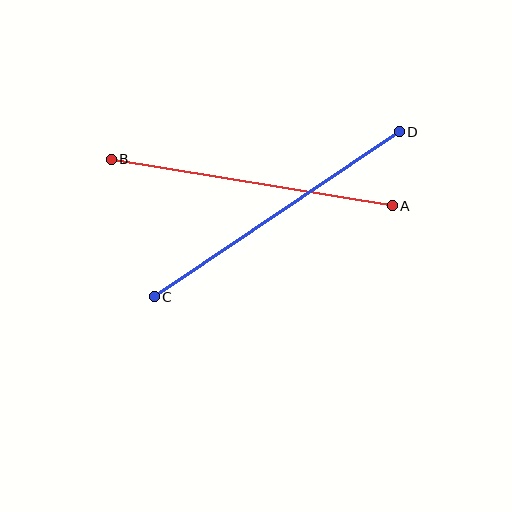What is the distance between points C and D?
The distance is approximately 295 pixels.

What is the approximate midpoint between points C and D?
The midpoint is at approximately (277, 214) pixels.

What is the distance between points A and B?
The distance is approximately 285 pixels.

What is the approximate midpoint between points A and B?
The midpoint is at approximately (252, 183) pixels.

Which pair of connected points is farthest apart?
Points C and D are farthest apart.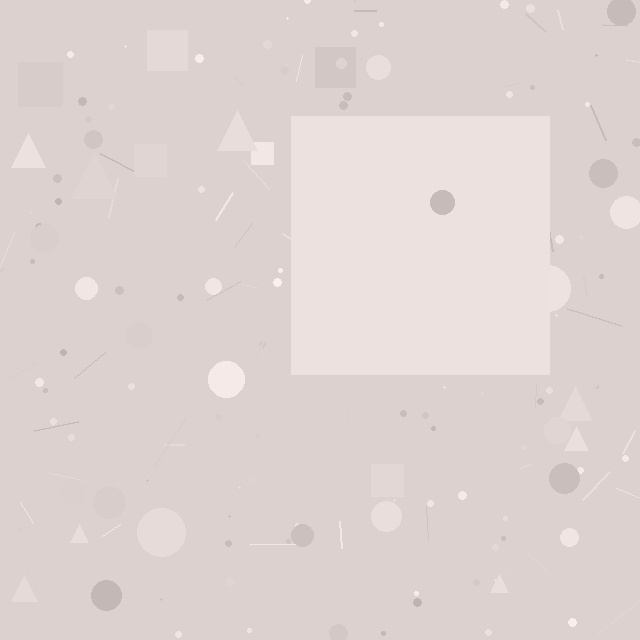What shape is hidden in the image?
A square is hidden in the image.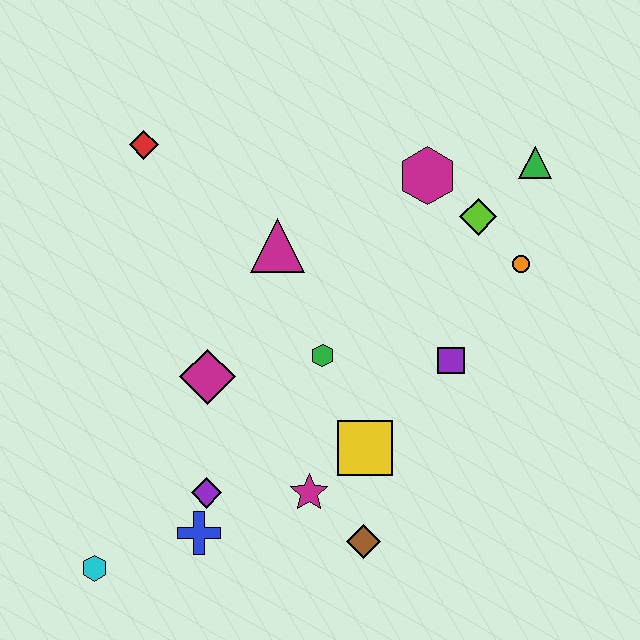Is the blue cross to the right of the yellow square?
No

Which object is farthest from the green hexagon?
The cyan hexagon is farthest from the green hexagon.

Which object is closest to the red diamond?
The magenta triangle is closest to the red diamond.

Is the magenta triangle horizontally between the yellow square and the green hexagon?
No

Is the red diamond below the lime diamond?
No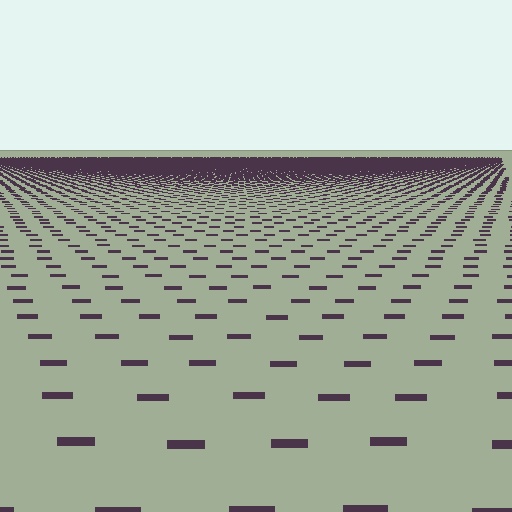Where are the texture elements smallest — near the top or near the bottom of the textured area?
Near the top.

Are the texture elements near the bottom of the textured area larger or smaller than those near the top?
Larger. Near the bottom, elements are closer to the viewer and appear at a bigger on-screen size.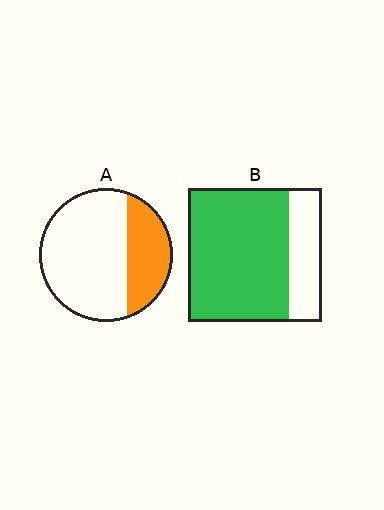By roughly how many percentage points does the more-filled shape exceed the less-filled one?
By roughly 45 percentage points (B over A).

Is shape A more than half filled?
No.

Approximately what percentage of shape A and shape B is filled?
A is approximately 30% and B is approximately 75%.